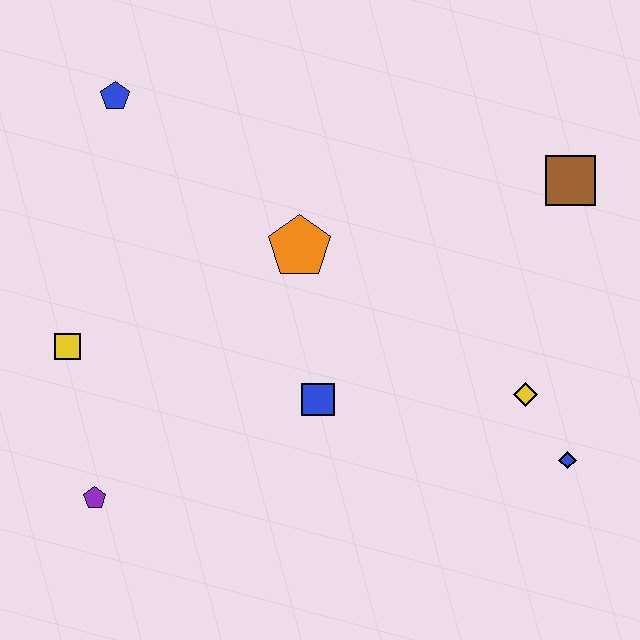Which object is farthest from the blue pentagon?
The blue diamond is farthest from the blue pentagon.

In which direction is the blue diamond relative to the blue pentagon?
The blue diamond is to the right of the blue pentagon.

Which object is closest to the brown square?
The yellow diamond is closest to the brown square.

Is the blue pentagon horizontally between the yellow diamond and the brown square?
No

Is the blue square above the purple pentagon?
Yes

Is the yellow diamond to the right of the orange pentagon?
Yes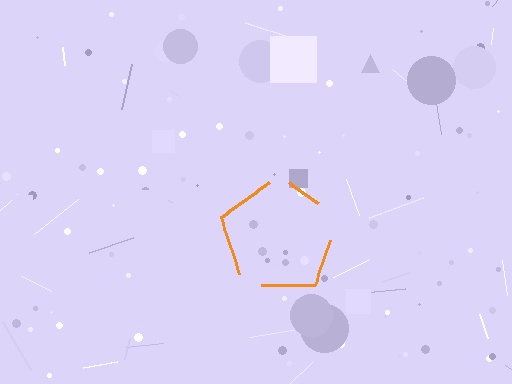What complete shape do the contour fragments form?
The contour fragments form a pentagon.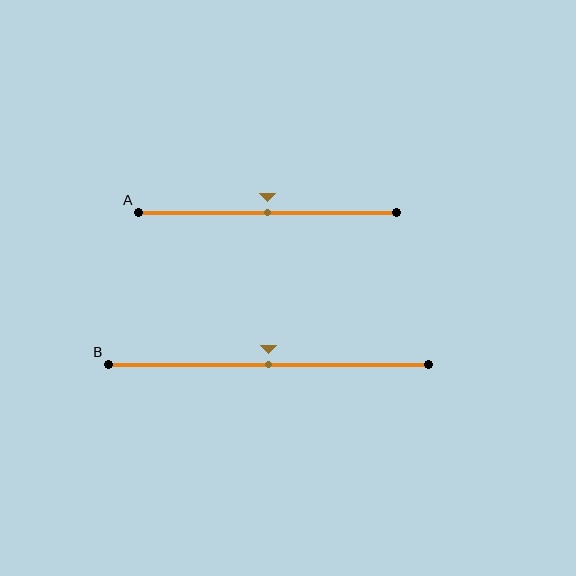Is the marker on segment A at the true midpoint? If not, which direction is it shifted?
Yes, the marker on segment A is at the true midpoint.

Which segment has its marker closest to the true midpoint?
Segment A has its marker closest to the true midpoint.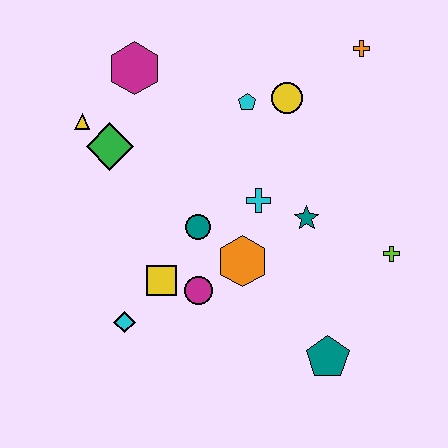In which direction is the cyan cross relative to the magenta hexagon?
The cyan cross is below the magenta hexagon.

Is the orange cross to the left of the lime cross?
Yes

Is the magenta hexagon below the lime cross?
No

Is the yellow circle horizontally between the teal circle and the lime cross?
Yes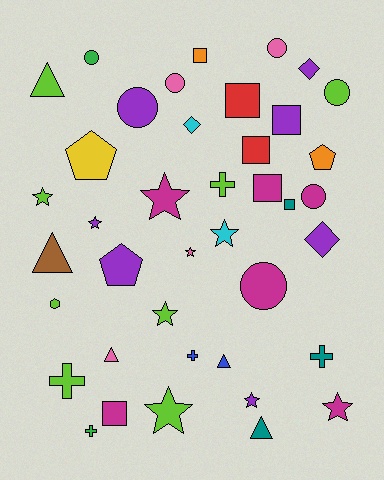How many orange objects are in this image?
There are 2 orange objects.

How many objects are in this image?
There are 40 objects.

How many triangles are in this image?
There are 5 triangles.